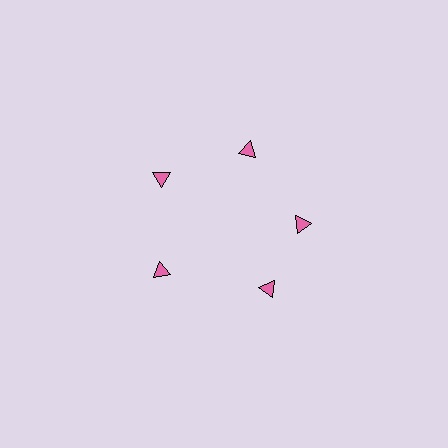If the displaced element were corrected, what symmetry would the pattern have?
It would have 5-fold rotational symmetry — the pattern would map onto itself every 72 degrees.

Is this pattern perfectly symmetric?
No. The 5 pink triangles are arranged in a ring, but one element near the 5 o'clock position is rotated out of alignment along the ring, breaking the 5-fold rotational symmetry.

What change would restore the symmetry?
The symmetry would be restored by rotating it back into even spacing with its neighbors so that all 5 triangles sit at equal angles and equal distance from the center.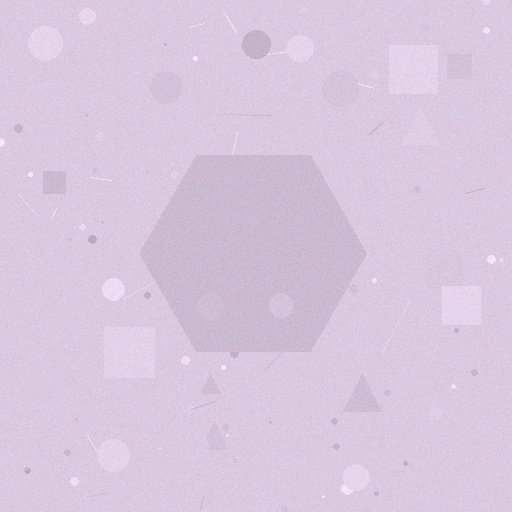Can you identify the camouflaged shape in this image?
The camouflaged shape is a hexagon.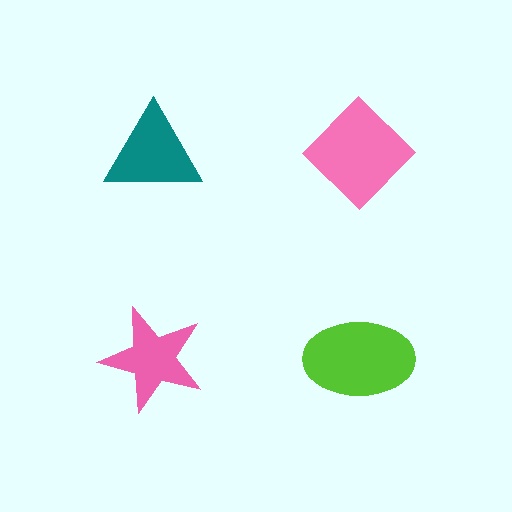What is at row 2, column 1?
A pink star.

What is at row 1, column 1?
A teal triangle.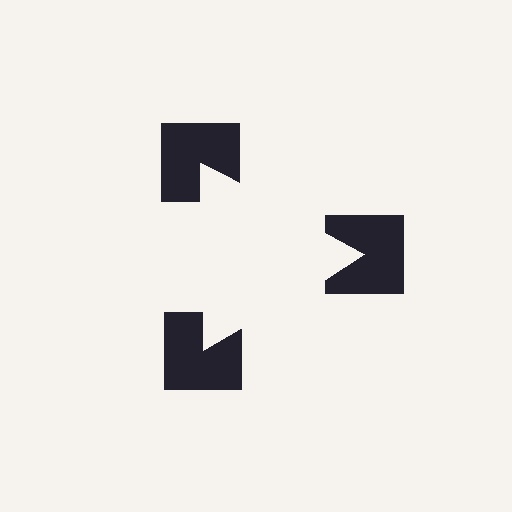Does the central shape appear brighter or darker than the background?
It typically appears slightly brighter than the background, even though no actual brightness change is drawn.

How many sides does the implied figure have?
3 sides.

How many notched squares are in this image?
There are 3 — one at each vertex of the illusory triangle.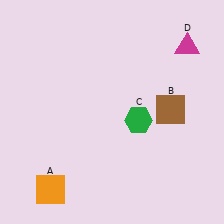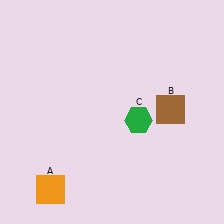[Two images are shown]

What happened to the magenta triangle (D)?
The magenta triangle (D) was removed in Image 2. It was in the top-right area of Image 1.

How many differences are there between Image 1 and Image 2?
There is 1 difference between the two images.